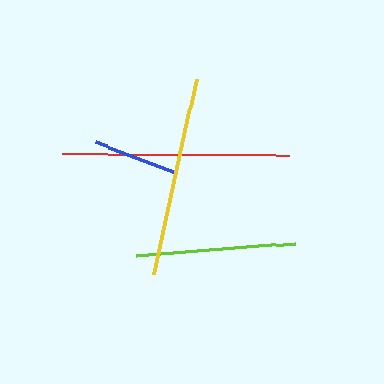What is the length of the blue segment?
The blue segment is approximately 85 pixels long.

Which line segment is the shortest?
The blue line is the shortest at approximately 85 pixels.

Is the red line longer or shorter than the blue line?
The red line is longer than the blue line.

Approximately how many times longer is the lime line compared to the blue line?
The lime line is approximately 1.9 times the length of the blue line.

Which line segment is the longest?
The red line is the longest at approximately 227 pixels.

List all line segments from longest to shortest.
From longest to shortest: red, yellow, lime, blue.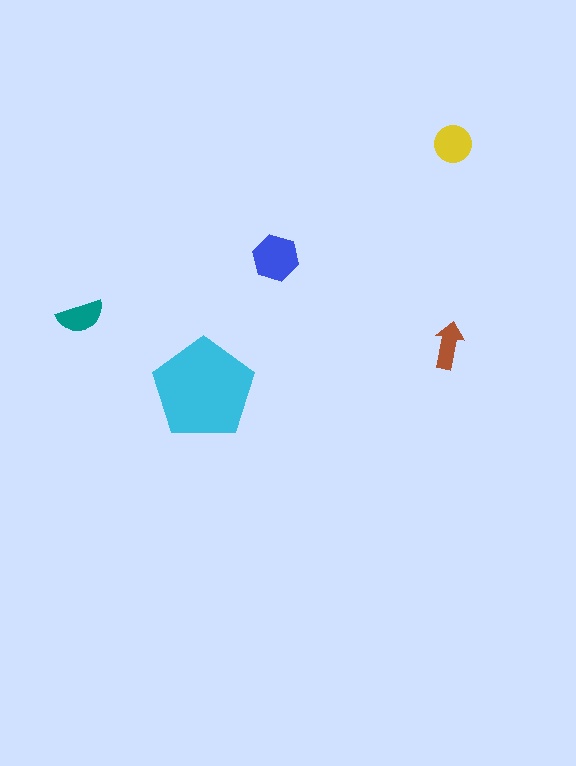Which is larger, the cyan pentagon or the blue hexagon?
The cyan pentagon.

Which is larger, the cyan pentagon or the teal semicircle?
The cyan pentagon.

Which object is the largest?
The cyan pentagon.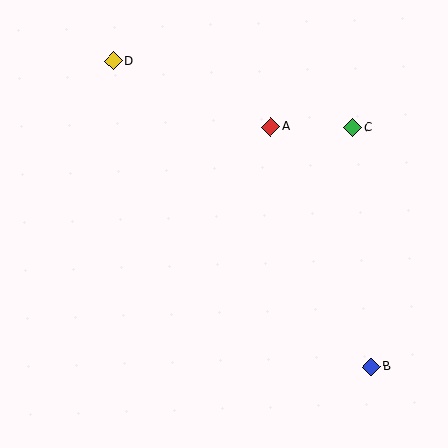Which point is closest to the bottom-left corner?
Point B is closest to the bottom-left corner.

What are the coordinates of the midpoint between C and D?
The midpoint between C and D is at (233, 94).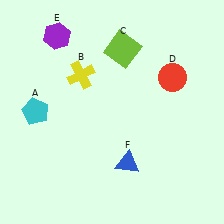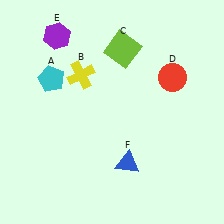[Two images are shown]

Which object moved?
The cyan pentagon (A) moved up.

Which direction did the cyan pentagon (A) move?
The cyan pentagon (A) moved up.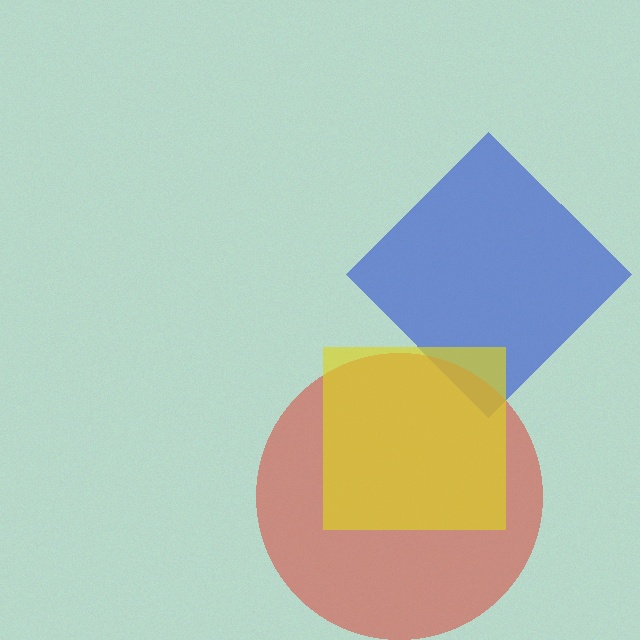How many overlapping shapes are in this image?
There are 3 overlapping shapes in the image.